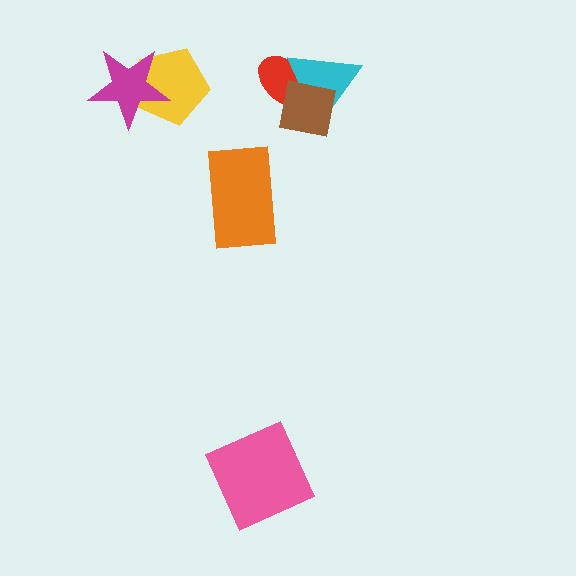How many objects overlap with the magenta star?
1 object overlaps with the magenta star.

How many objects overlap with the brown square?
2 objects overlap with the brown square.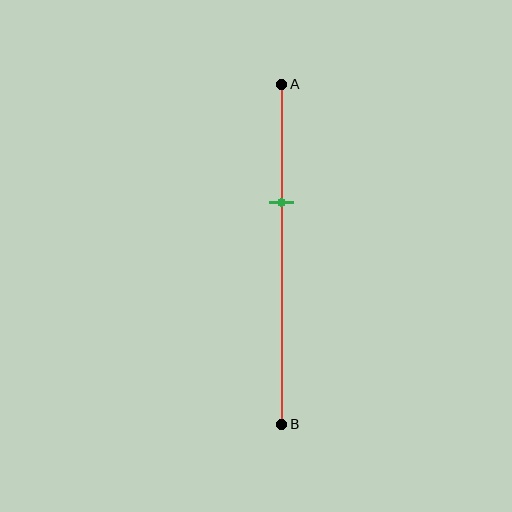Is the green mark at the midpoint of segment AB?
No, the mark is at about 35% from A, not at the 50% midpoint.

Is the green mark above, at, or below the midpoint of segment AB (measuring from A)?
The green mark is above the midpoint of segment AB.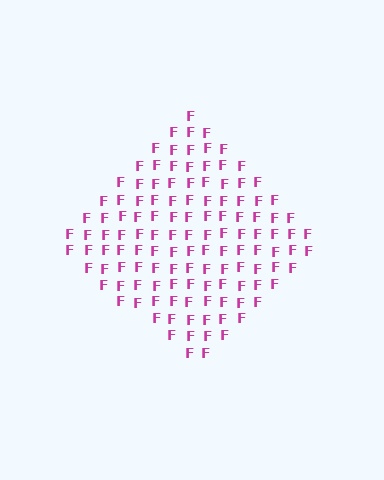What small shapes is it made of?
It is made of small letter F's.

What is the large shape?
The large shape is a diamond.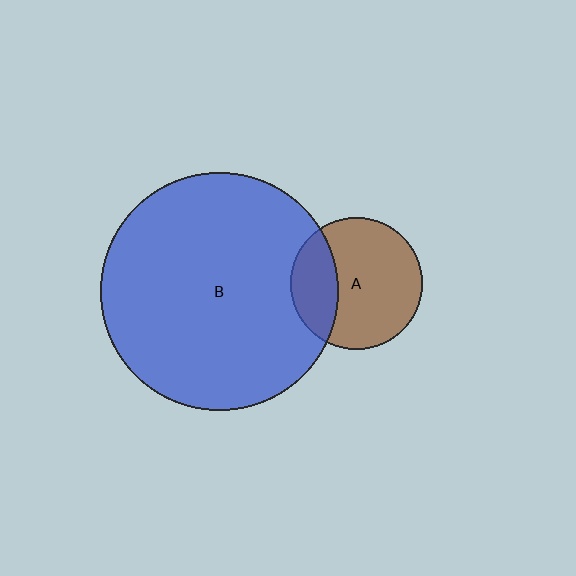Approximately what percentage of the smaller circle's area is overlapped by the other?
Approximately 30%.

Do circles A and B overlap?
Yes.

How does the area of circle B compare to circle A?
Approximately 3.2 times.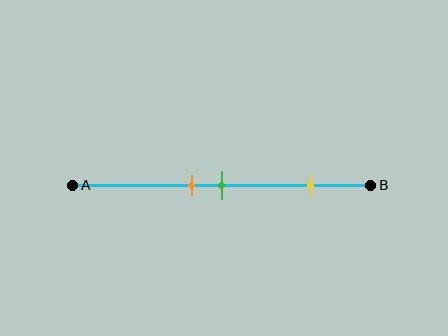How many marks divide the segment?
There are 3 marks dividing the segment.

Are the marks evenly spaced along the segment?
No, the marks are not evenly spaced.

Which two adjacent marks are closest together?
The orange and green marks are the closest adjacent pair.